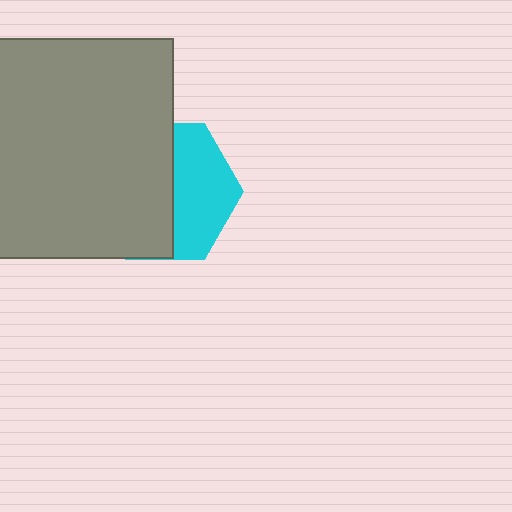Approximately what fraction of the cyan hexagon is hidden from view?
Roughly 57% of the cyan hexagon is hidden behind the gray square.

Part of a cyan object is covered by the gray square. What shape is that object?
It is a hexagon.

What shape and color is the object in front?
The object in front is a gray square.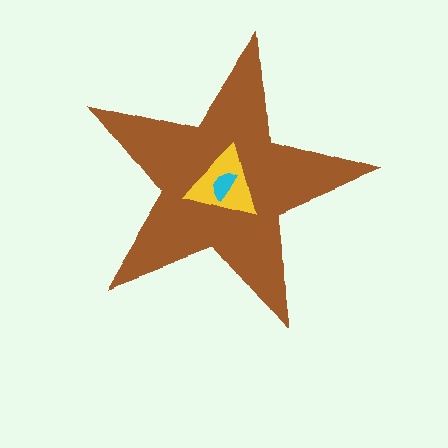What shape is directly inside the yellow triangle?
The cyan semicircle.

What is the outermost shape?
The brown star.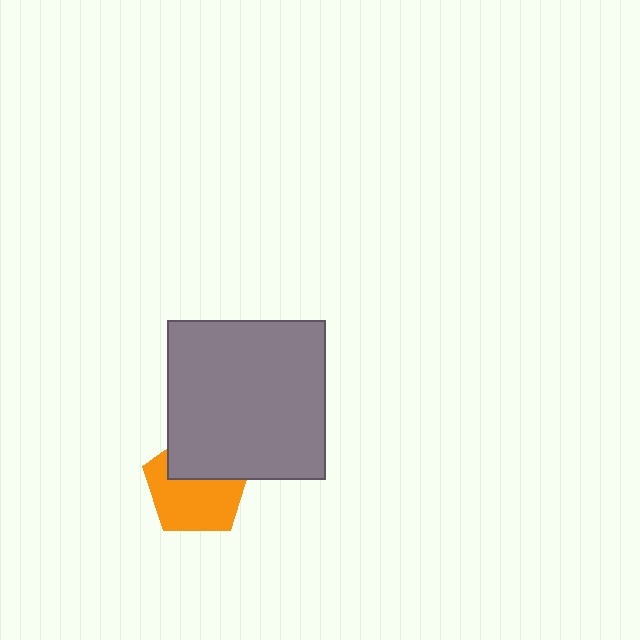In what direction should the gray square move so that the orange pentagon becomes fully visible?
The gray square should move up. That is the shortest direction to clear the overlap and leave the orange pentagon fully visible.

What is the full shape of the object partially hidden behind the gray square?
The partially hidden object is an orange pentagon.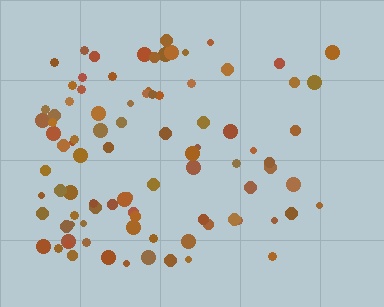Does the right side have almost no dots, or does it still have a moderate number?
Still a moderate number, just noticeably fewer than the left.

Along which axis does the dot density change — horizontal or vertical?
Horizontal.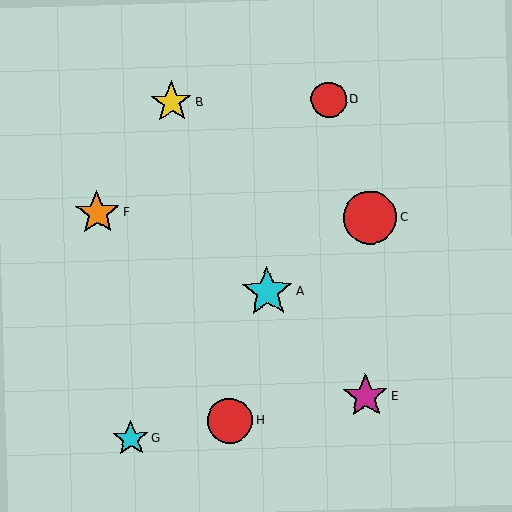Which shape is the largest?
The red circle (labeled C) is the largest.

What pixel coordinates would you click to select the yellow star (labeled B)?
Click at (172, 102) to select the yellow star B.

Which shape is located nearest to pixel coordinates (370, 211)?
The red circle (labeled C) at (370, 218) is nearest to that location.